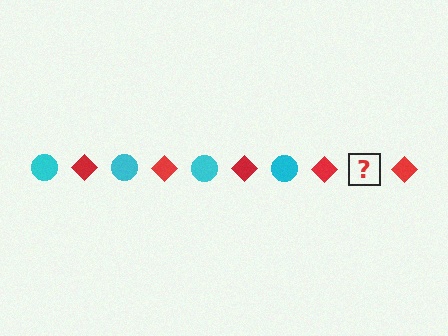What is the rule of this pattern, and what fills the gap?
The rule is that the pattern alternates between cyan circle and red diamond. The gap should be filled with a cyan circle.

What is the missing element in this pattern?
The missing element is a cyan circle.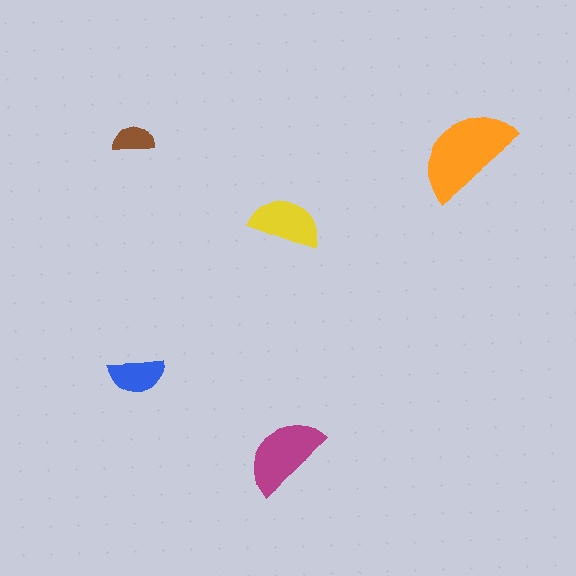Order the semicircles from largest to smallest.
the orange one, the magenta one, the yellow one, the blue one, the brown one.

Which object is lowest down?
The magenta semicircle is bottommost.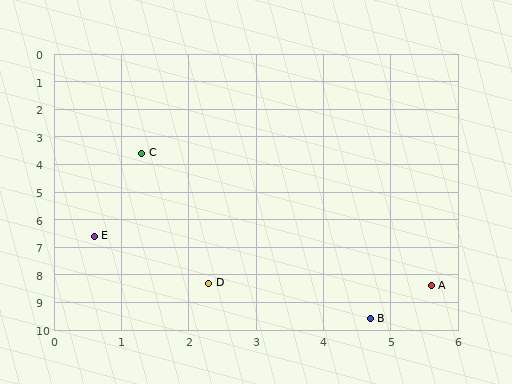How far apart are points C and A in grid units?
Points C and A are about 6.4 grid units apart.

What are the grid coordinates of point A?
Point A is at approximately (5.6, 8.4).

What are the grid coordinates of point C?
Point C is at approximately (1.3, 3.6).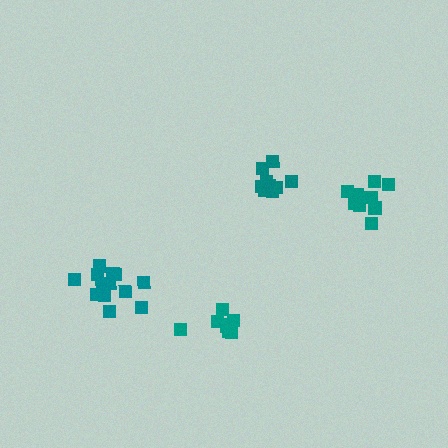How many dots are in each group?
Group 1: 13 dots, Group 2: 9 dots, Group 3: 10 dots, Group 4: 8 dots (40 total).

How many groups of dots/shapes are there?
There are 4 groups.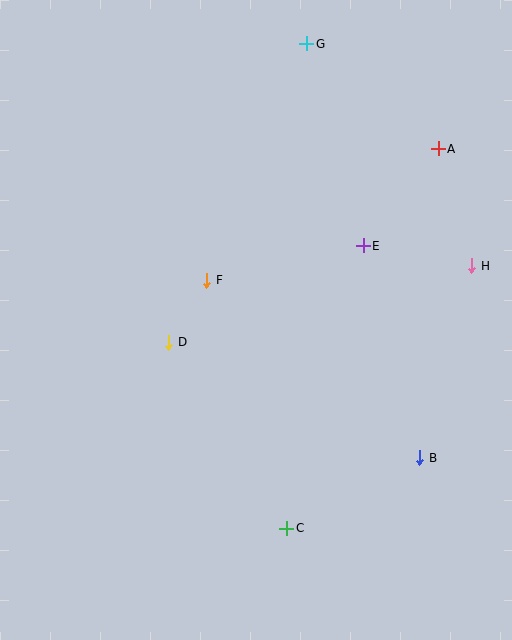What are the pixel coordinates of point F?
Point F is at (207, 280).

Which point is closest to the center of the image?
Point F at (207, 280) is closest to the center.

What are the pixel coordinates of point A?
Point A is at (438, 149).